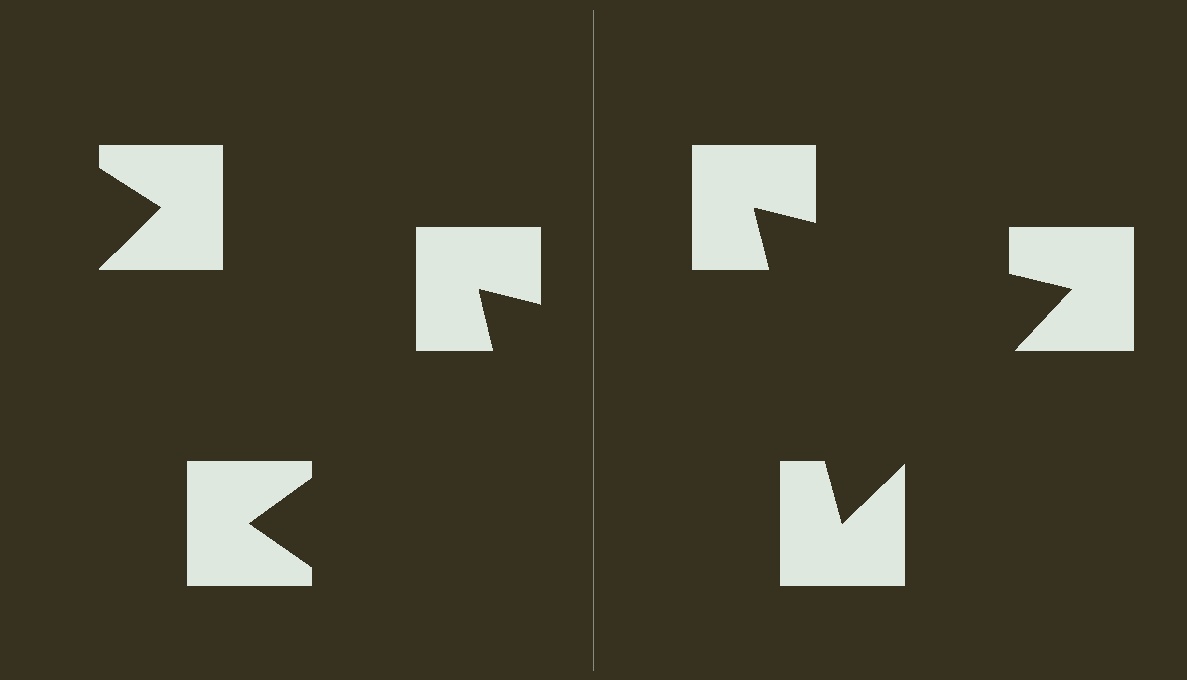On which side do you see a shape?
An illusory triangle appears on the right side. On the left side the wedge cuts are rotated, so no coherent shape forms.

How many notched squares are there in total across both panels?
6 — 3 on each side.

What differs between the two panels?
The notched squares are positioned identically on both sides; only the wedge orientations differ. On the right they align to a triangle; on the left they are misaligned.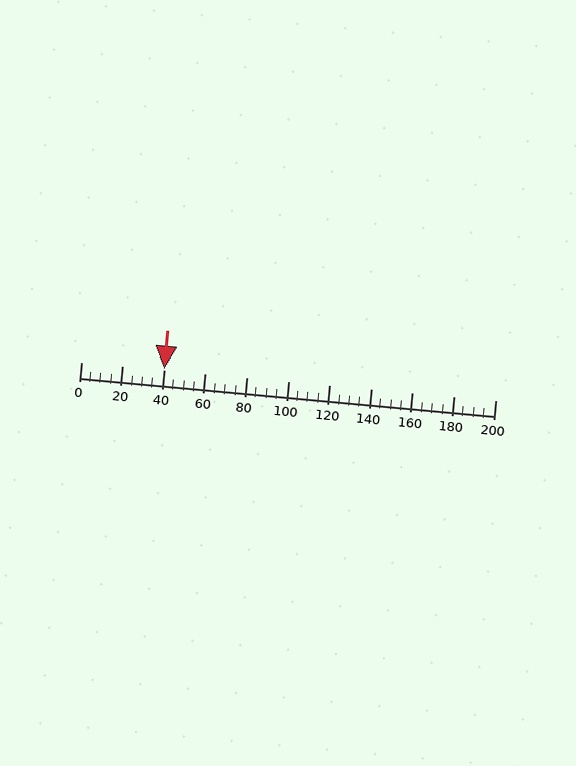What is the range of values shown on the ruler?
The ruler shows values from 0 to 200.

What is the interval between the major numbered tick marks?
The major tick marks are spaced 20 units apart.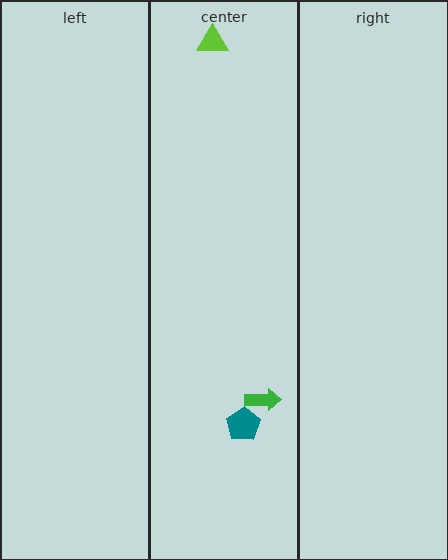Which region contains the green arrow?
The center region.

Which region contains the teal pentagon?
The center region.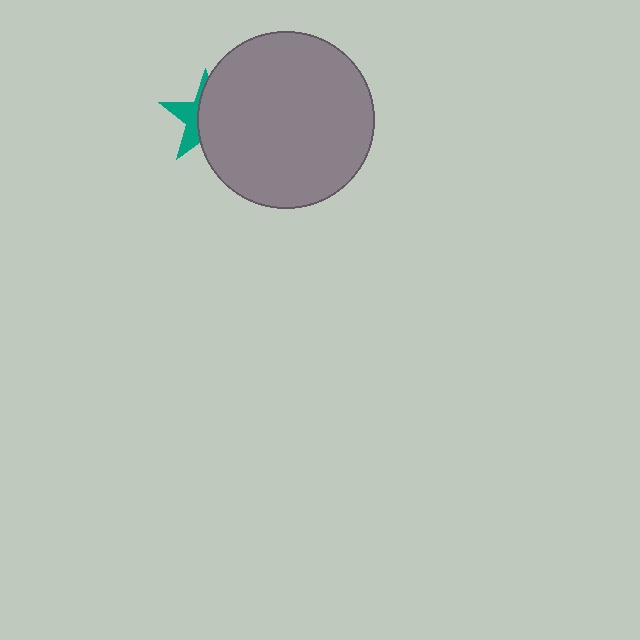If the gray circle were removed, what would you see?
You would see the complete teal star.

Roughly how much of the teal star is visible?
A small part of it is visible (roughly 38%).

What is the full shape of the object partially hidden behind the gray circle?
The partially hidden object is a teal star.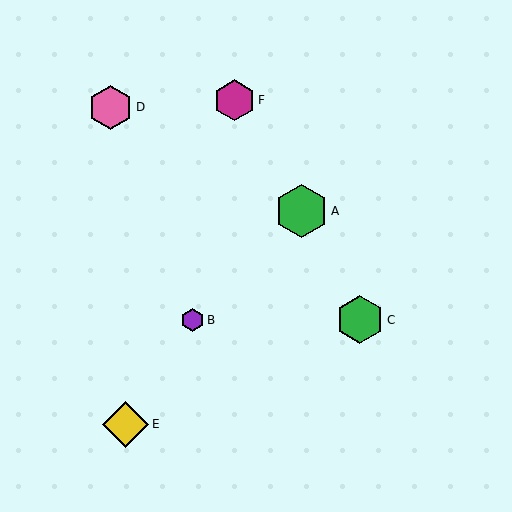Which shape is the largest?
The green hexagon (labeled A) is the largest.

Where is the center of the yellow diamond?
The center of the yellow diamond is at (126, 424).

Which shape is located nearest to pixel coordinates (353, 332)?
The green hexagon (labeled C) at (360, 320) is nearest to that location.